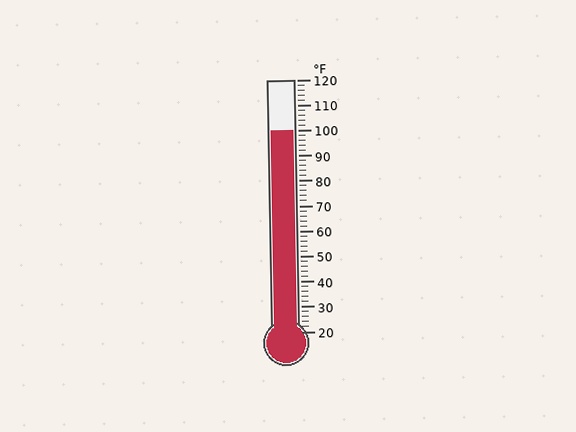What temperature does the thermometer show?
The thermometer shows approximately 100°F.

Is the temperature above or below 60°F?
The temperature is above 60°F.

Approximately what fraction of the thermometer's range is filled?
The thermometer is filled to approximately 80% of its range.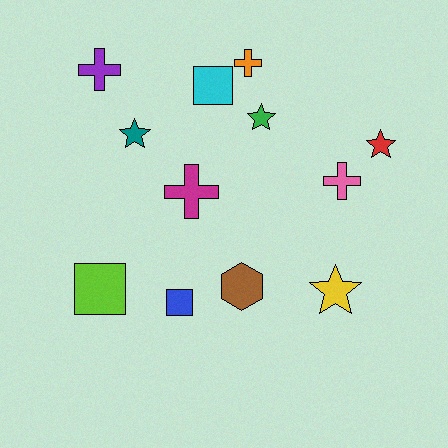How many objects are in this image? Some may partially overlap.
There are 12 objects.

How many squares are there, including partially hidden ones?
There are 3 squares.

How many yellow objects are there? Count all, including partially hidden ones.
There is 1 yellow object.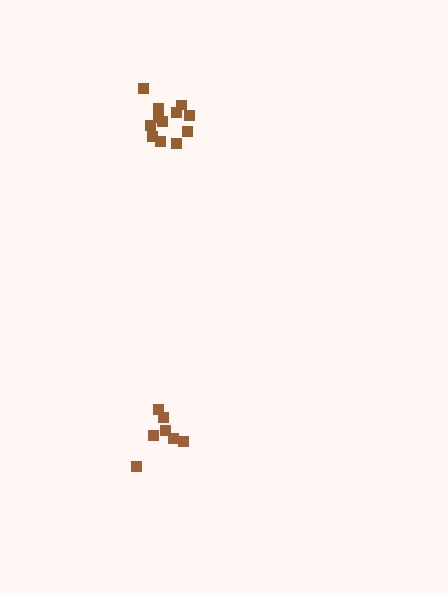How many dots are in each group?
Group 1: 12 dots, Group 2: 8 dots (20 total).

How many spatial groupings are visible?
There are 2 spatial groupings.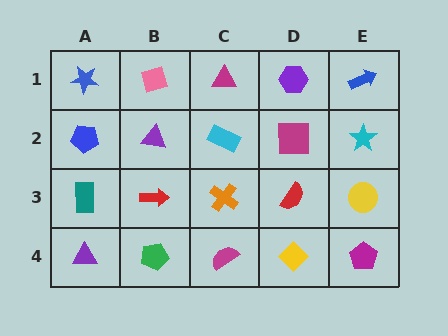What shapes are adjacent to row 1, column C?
A cyan rectangle (row 2, column C), a pink square (row 1, column B), a purple hexagon (row 1, column D).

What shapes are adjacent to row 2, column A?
A blue star (row 1, column A), a teal rectangle (row 3, column A), a purple triangle (row 2, column B).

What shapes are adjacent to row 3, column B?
A purple triangle (row 2, column B), a green pentagon (row 4, column B), a teal rectangle (row 3, column A), an orange cross (row 3, column C).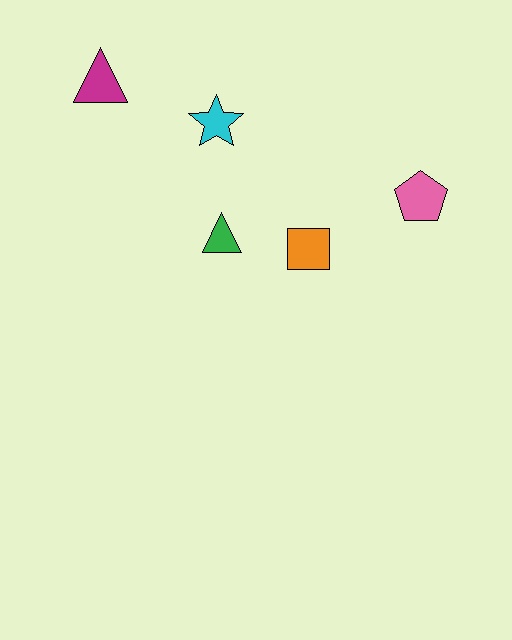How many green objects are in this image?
There is 1 green object.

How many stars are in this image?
There is 1 star.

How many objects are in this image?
There are 5 objects.